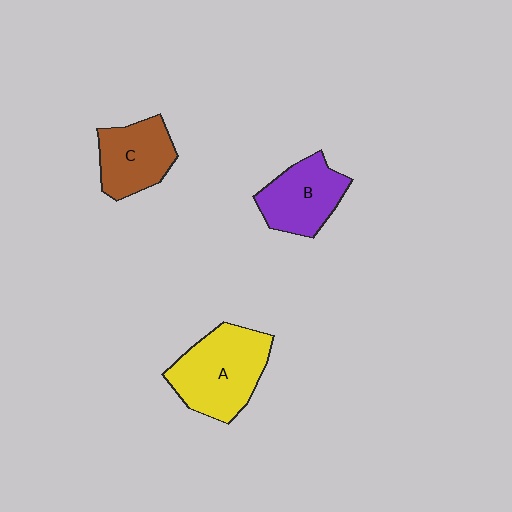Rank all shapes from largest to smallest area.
From largest to smallest: A (yellow), B (purple), C (brown).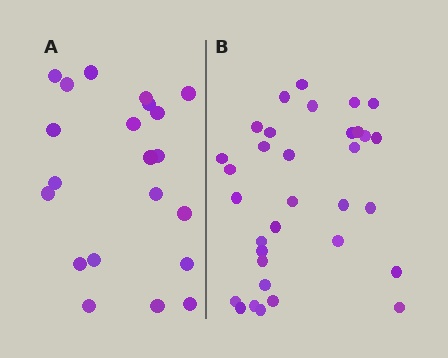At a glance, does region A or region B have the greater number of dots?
Region B (the right region) has more dots.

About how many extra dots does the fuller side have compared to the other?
Region B has roughly 12 or so more dots than region A.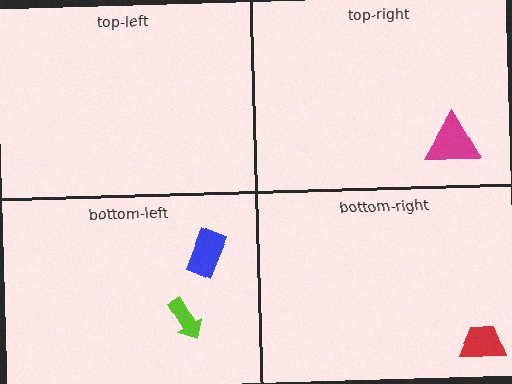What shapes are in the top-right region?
The magenta triangle.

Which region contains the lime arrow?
The bottom-left region.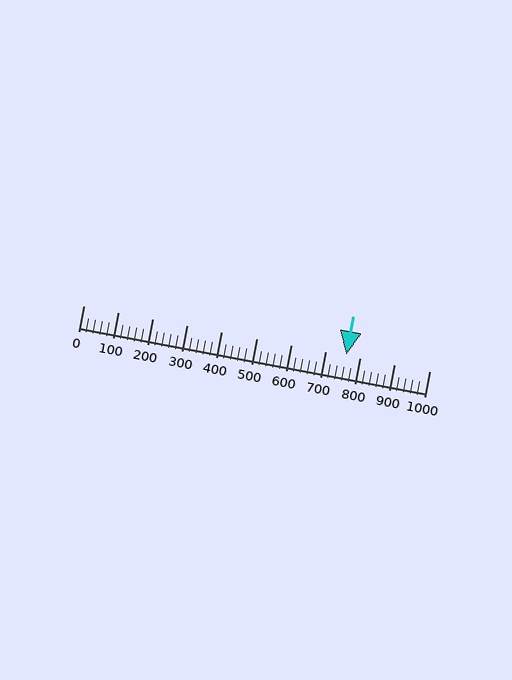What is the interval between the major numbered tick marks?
The major tick marks are spaced 100 units apart.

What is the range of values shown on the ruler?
The ruler shows values from 0 to 1000.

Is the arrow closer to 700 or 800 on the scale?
The arrow is closer to 800.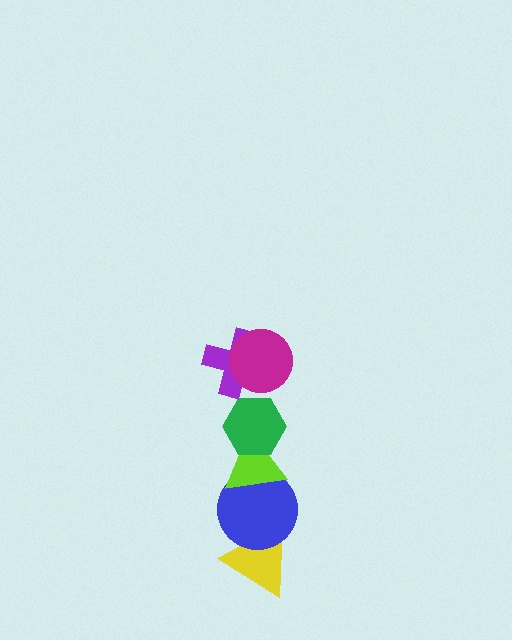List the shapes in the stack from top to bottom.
From top to bottom: the magenta circle, the purple cross, the green hexagon, the lime triangle, the blue circle, the yellow triangle.